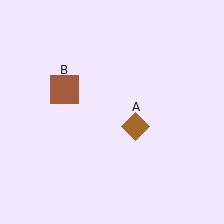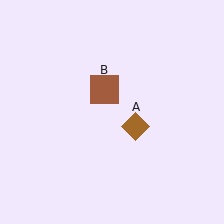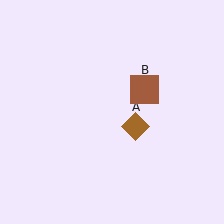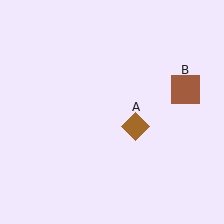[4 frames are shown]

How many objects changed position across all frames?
1 object changed position: brown square (object B).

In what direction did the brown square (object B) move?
The brown square (object B) moved right.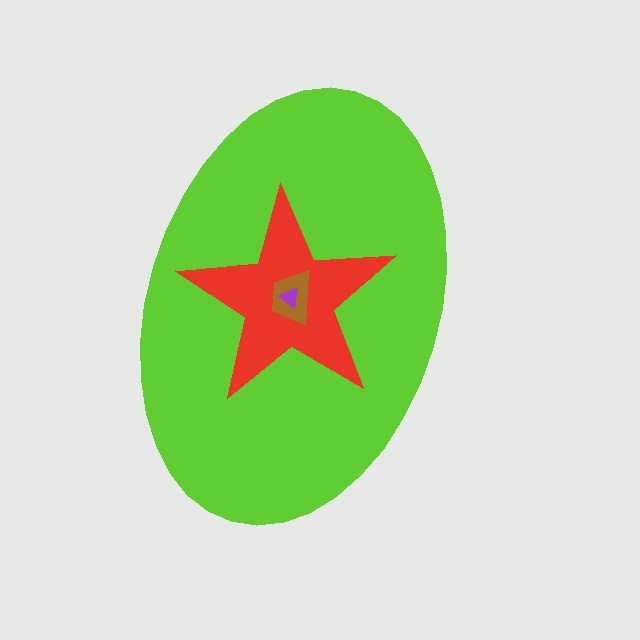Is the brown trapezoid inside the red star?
Yes.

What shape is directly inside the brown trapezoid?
The purple triangle.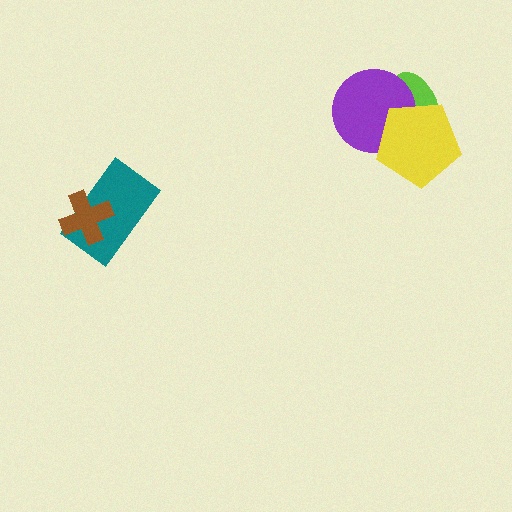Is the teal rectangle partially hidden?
Yes, it is partially covered by another shape.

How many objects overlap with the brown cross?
1 object overlaps with the brown cross.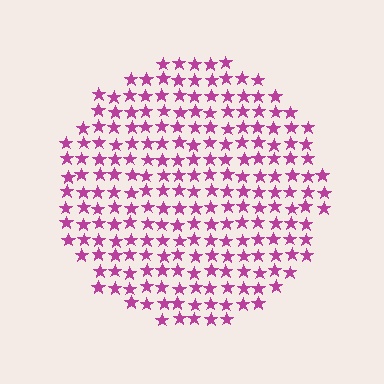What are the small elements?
The small elements are stars.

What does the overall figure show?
The overall figure shows a circle.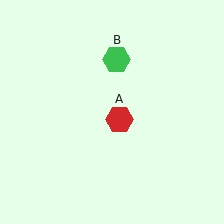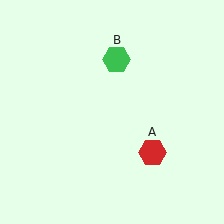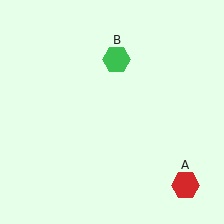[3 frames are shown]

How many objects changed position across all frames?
1 object changed position: red hexagon (object A).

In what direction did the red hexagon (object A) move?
The red hexagon (object A) moved down and to the right.